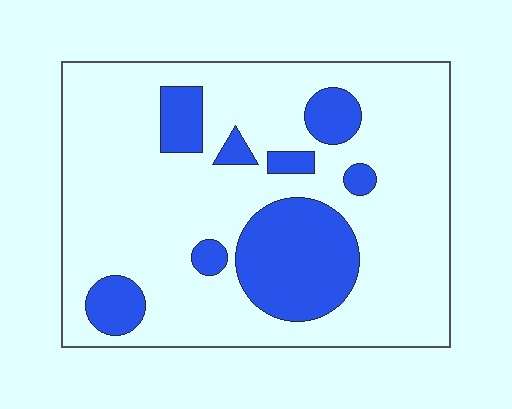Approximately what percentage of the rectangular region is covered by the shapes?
Approximately 20%.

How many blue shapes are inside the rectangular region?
8.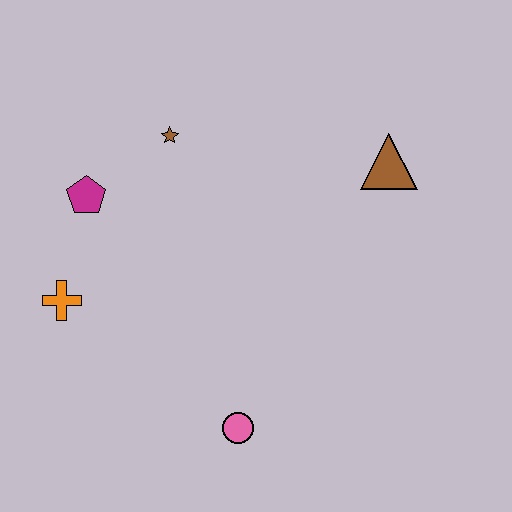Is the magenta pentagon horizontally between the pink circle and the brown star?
No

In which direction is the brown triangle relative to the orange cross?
The brown triangle is to the right of the orange cross.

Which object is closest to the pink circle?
The orange cross is closest to the pink circle.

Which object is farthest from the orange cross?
The brown triangle is farthest from the orange cross.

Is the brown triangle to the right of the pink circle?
Yes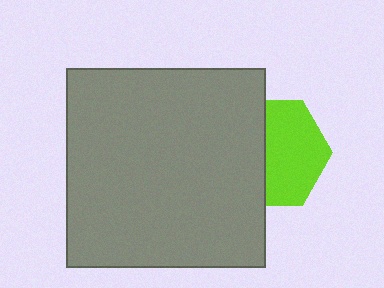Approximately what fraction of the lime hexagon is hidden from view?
Roughly 43% of the lime hexagon is hidden behind the gray square.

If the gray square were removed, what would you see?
You would see the complete lime hexagon.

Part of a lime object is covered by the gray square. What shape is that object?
It is a hexagon.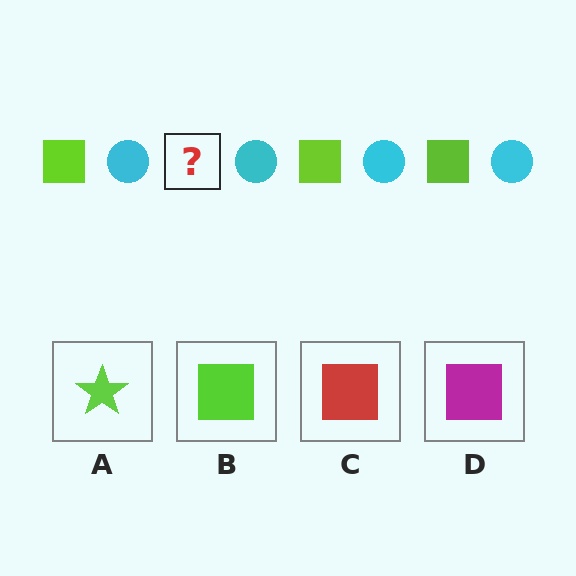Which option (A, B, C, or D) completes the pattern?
B.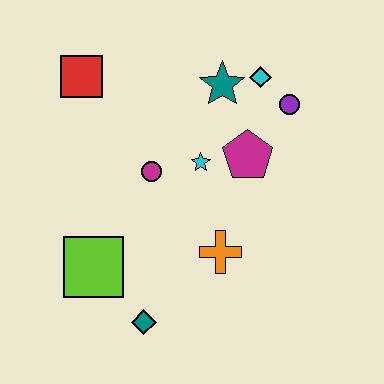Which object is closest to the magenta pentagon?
The cyan star is closest to the magenta pentagon.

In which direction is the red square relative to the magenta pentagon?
The red square is to the left of the magenta pentagon.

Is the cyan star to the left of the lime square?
No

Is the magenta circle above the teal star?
No